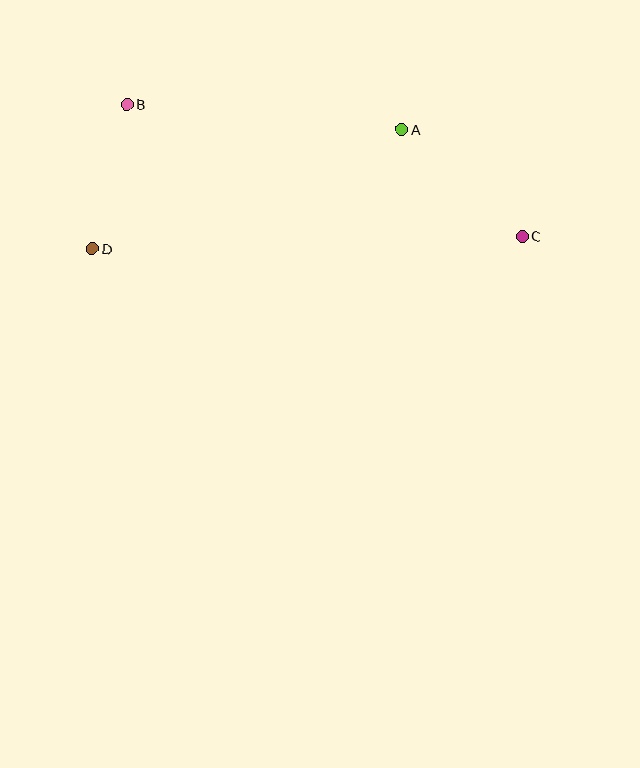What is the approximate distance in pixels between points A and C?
The distance between A and C is approximately 161 pixels.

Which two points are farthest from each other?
Points C and D are farthest from each other.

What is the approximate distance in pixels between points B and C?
The distance between B and C is approximately 417 pixels.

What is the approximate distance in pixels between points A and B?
The distance between A and B is approximately 276 pixels.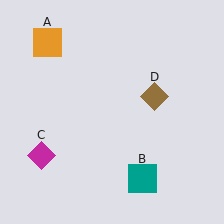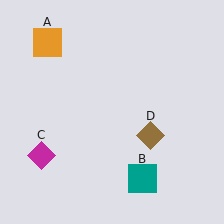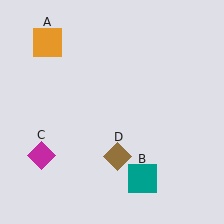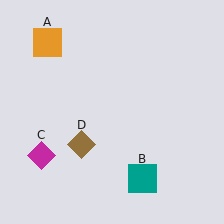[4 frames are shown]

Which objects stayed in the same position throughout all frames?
Orange square (object A) and teal square (object B) and magenta diamond (object C) remained stationary.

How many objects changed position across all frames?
1 object changed position: brown diamond (object D).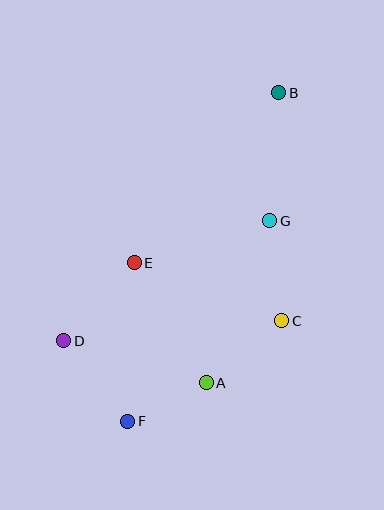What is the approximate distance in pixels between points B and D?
The distance between B and D is approximately 328 pixels.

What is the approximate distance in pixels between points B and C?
The distance between B and C is approximately 228 pixels.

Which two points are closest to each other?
Points A and F are closest to each other.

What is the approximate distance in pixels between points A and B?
The distance between A and B is approximately 299 pixels.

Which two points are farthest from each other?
Points B and F are farthest from each other.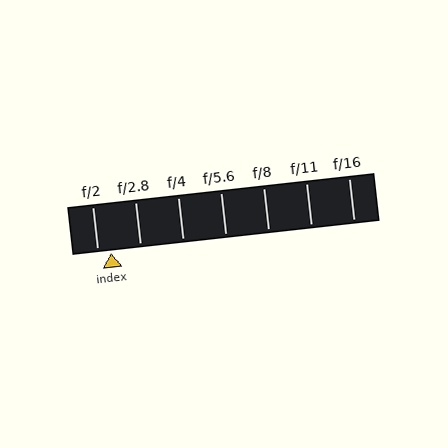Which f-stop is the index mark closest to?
The index mark is closest to f/2.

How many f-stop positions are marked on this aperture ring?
There are 7 f-stop positions marked.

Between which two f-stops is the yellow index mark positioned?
The index mark is between f/2 and f/2.8.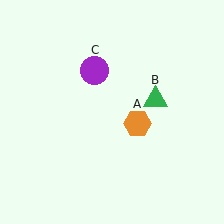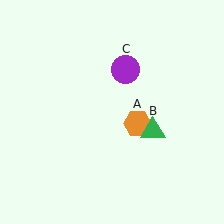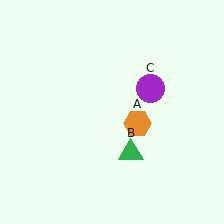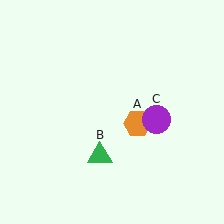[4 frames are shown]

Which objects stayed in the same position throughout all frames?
Orange hexagon (object A) remained stationary.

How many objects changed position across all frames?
2 objects changed position: green triangle (object B), purple circle (object C).